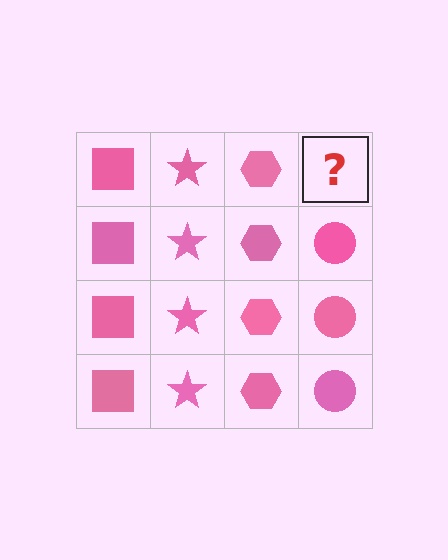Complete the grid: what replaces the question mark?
The question mark should be replaced with a pink circle.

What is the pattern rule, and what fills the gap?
The rule is that each column has a consistent shape. The gap should be filled with a pink circle.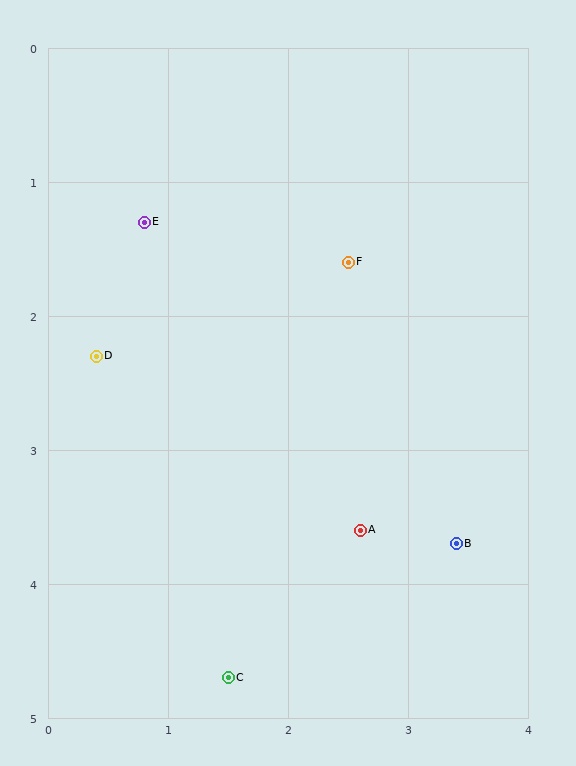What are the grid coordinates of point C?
Point C is at approximately (1.5, 4.7).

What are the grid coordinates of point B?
Point B is at approximately (3.4, 3.7).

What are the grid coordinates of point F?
Point F is at approximately (2.5, 1.6).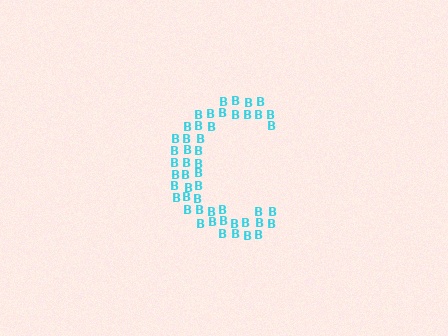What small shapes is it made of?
It is made of small letter B's.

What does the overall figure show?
The overall figure shows the letter C.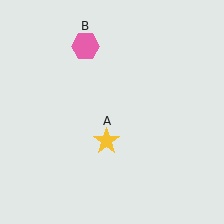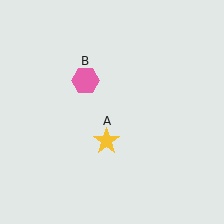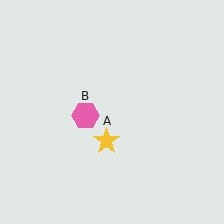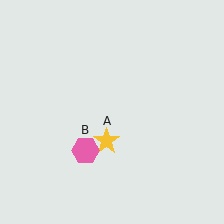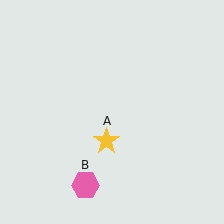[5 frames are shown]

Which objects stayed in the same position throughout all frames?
Yellow star (object A) remained stationary.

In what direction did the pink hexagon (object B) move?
The pink hexagon (object B) moved down.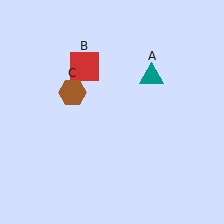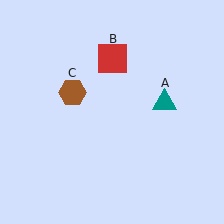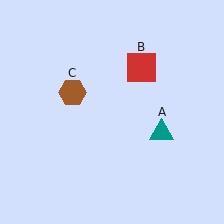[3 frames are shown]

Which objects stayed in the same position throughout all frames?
Brown hexagon (object C) remained stationary.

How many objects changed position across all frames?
2 objects changed position: teal triangle (object A), red square (object B).